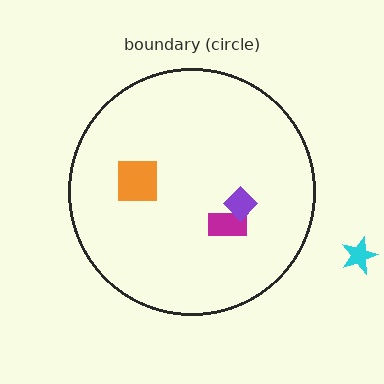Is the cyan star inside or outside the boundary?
Outside.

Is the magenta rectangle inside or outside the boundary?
Inside.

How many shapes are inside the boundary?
3 inside, 1 outside.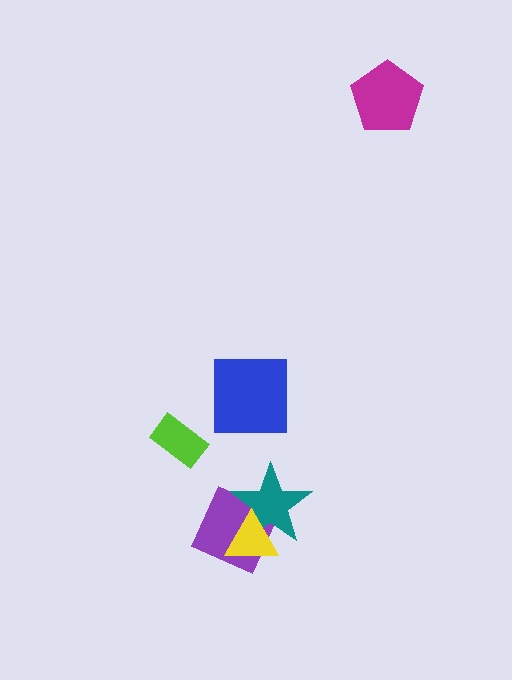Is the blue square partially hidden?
No, no other shape covers it.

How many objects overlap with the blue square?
0 objects overlap with the blue square.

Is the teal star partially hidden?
Yes, it is partially covered by another shape.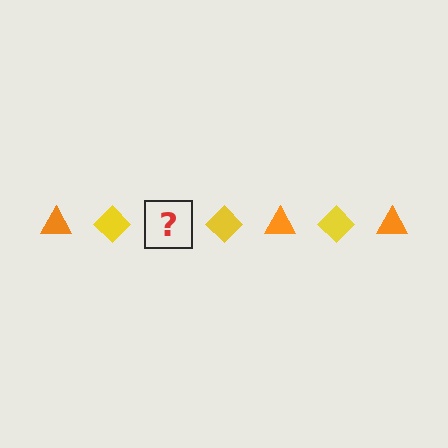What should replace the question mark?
The question mark should be replaced with an orange triangle.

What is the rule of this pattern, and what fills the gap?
The rule is that the pattern alternates between orange triangle and yellow diamond. The gap should be filled with an orange triangle.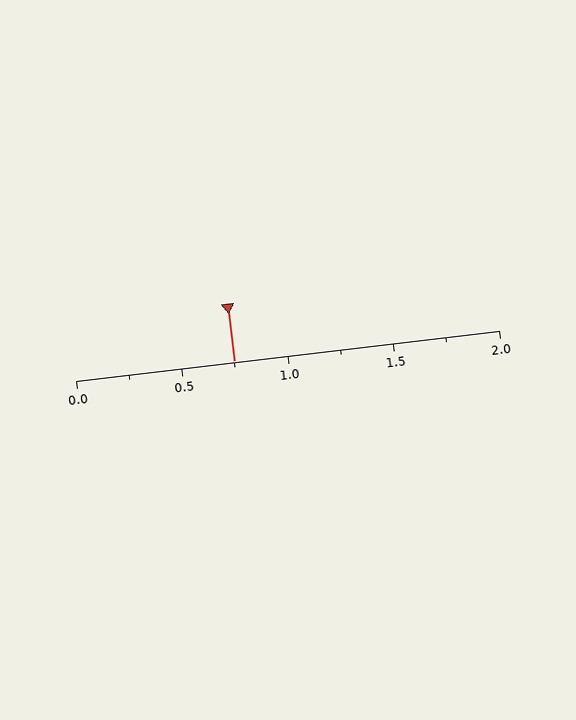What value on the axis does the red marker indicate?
The marker indicates approximately 0.75.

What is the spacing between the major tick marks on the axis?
The major ticks are spaced 0.5 apart.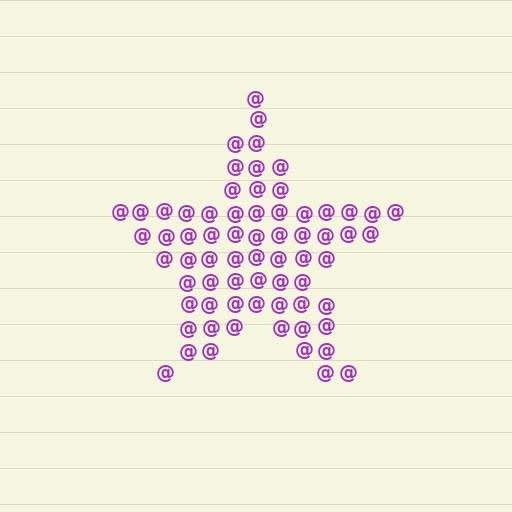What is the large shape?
The large shape is a star.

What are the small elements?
The small elements are at signs.